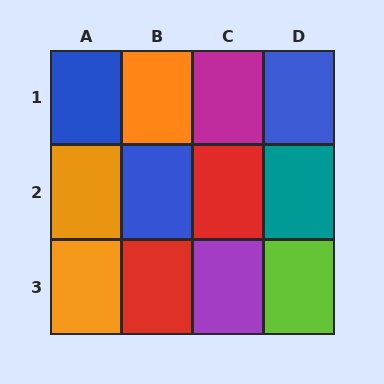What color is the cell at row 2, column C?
Red.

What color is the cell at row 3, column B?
Red.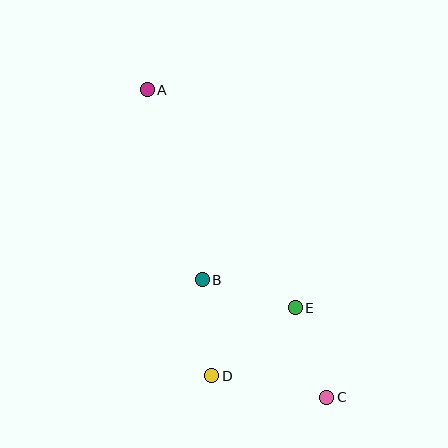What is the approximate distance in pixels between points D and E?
The distance between D and E is approximately 108 pixels.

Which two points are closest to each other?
Points C and E are closest to each other.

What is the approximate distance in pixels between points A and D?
The distance between A and D is approximately 293 pixels.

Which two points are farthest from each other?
Points A and C are farthest from each other.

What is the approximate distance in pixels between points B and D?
The distance between B and D is approximately 96 pixels.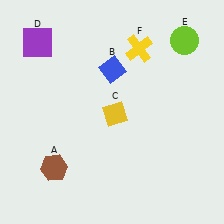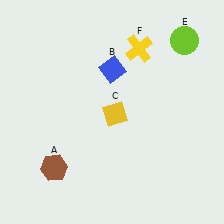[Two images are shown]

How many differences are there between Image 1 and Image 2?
There is 1 difference between the two images.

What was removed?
The purple square (D) was removed in Image 2.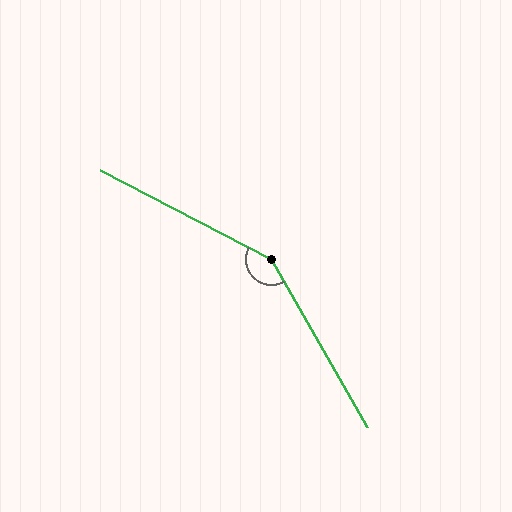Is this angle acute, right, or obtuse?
It is obtuse.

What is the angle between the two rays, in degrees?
Approximately 147 degrees.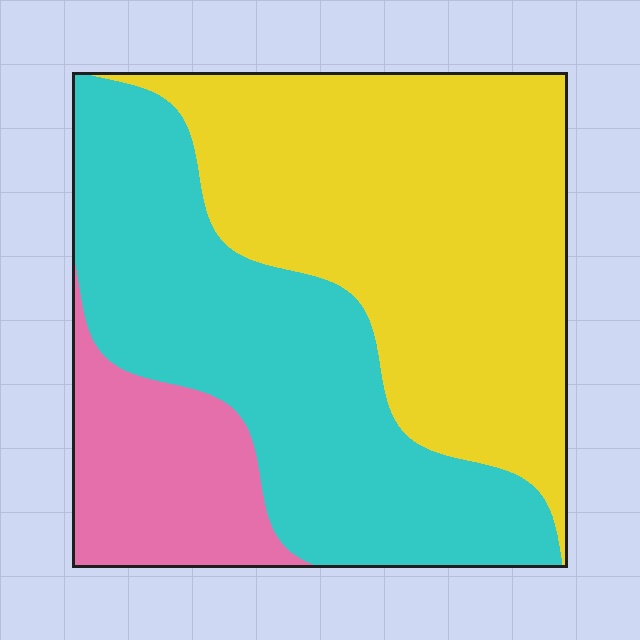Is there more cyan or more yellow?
Yellow.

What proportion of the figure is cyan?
Cyan covers 39% of the figure.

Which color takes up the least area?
Pink, at roughly 15%.